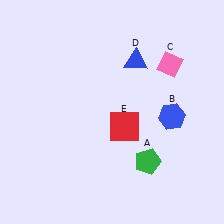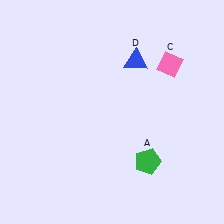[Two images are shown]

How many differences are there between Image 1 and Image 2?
There are 2 differences between the two images.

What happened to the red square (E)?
The red square (E) was removed in Image 2. It was in the bottom-right area of Image 1.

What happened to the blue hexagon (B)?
The blue hexagon (B) was removed in Image 2. It was in the bottom-right area of Image 1.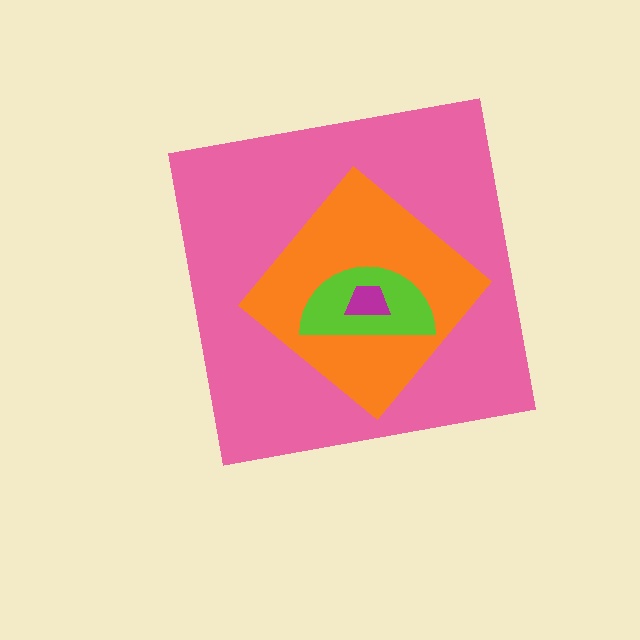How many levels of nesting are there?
4.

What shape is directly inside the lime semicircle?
The magenta trapezoid.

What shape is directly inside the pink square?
The orange diamond.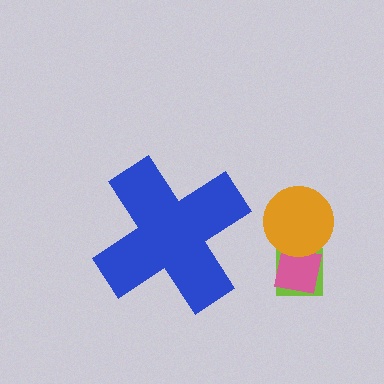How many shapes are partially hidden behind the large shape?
0 shapes are partially hidden.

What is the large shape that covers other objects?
A blue cross.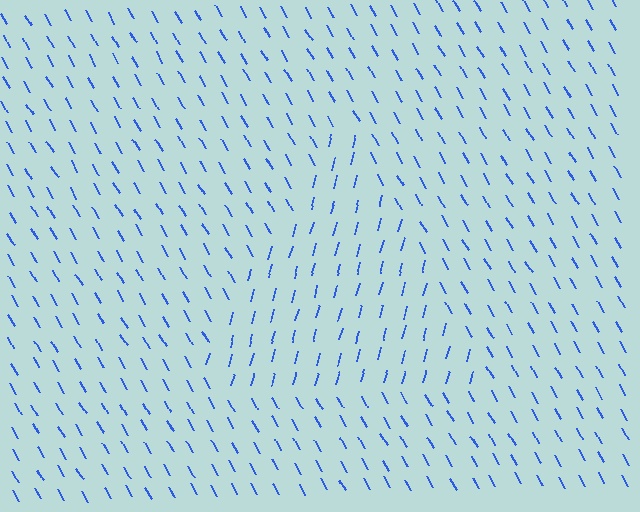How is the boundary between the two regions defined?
The boundary is defined purely by a change in line orientation (approximately 45 degrees difference). All lines are the same color and thickness.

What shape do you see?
I see a triangle.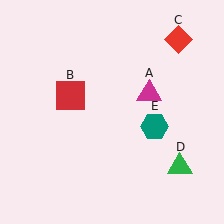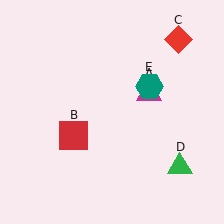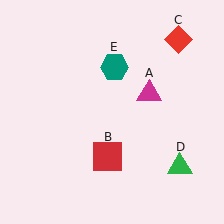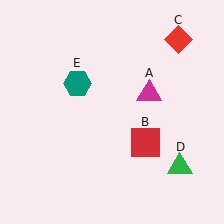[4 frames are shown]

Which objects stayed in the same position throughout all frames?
Magenta triangle (object A) and red diamond (object C) and green triangle (object D) remained stationary.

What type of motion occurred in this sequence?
The red square (object B), teal hexagon (object E) rotated counterclockwise around the center of the scene.